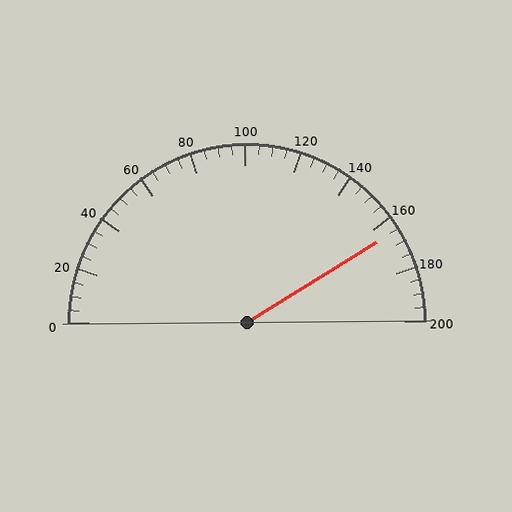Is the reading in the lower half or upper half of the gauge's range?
The reading is in the upper half of the range (0 to 200).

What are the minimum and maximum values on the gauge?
The gauge ranges from 0 to 200.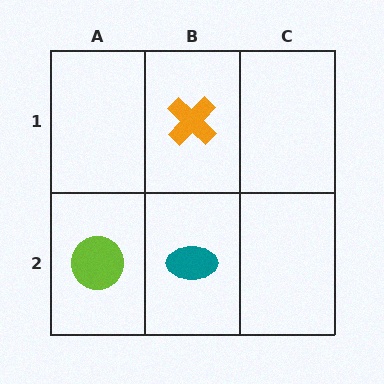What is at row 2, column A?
A lime circle.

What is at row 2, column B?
A teal ellipse.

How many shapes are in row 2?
2 shapes.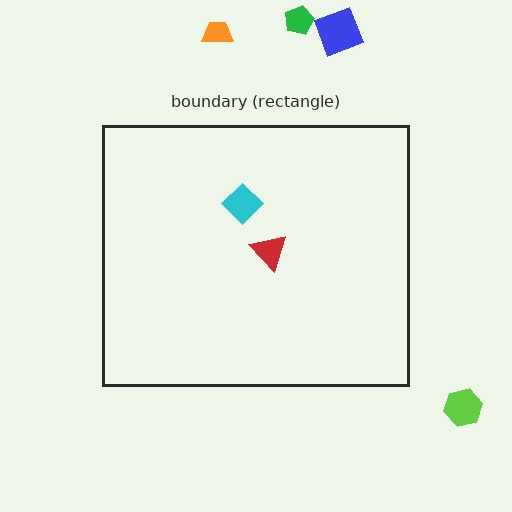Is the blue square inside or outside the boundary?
Outside.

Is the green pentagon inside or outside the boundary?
Outside.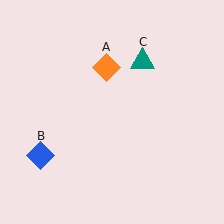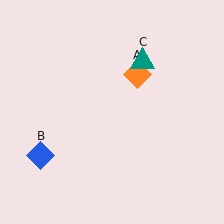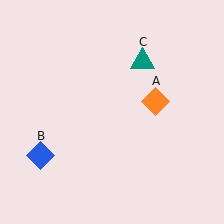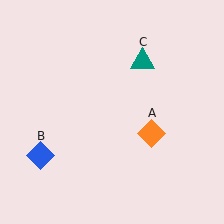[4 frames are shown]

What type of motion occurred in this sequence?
The orange diamond (object A) rotated clockwise around the center of the scene.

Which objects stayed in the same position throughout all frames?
Blue diamond (object B) and teal triangle (object C) remained stationary.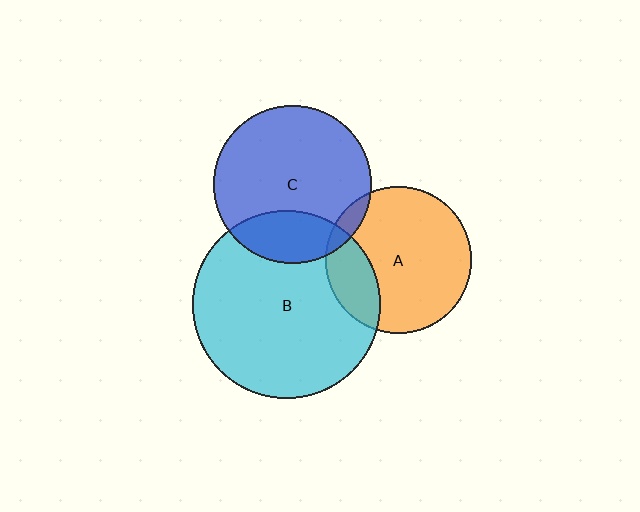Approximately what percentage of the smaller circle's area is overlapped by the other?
Approximately 20%.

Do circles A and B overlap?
Yes.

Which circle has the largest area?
Circle B (cyan).